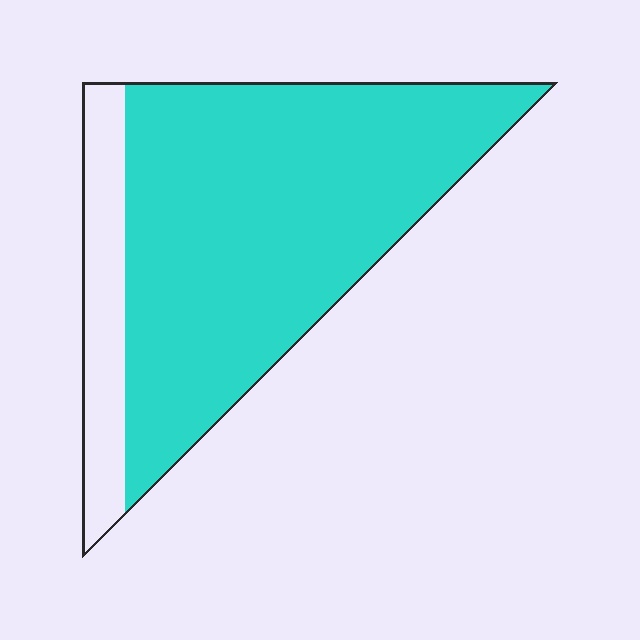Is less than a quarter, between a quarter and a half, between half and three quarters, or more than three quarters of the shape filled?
More than three quarters.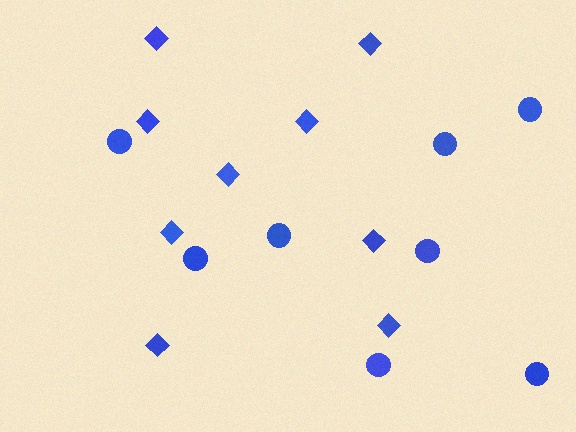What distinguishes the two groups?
There are 2 groups: one group of diamonds (9) and one group of circles (8).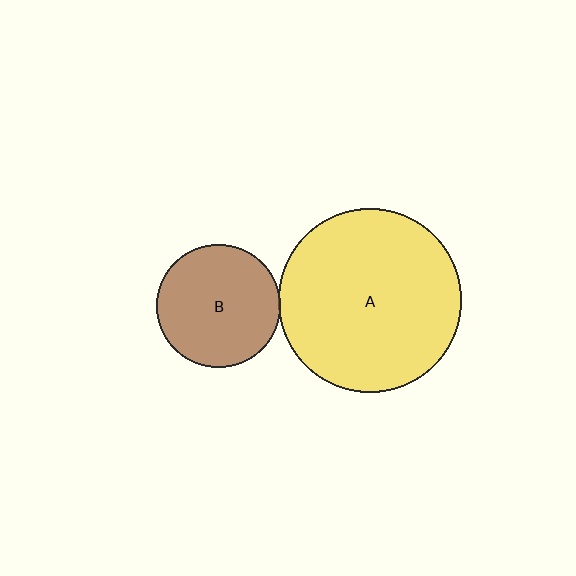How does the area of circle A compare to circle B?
Approximately 2.2 times.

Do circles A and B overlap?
Yes.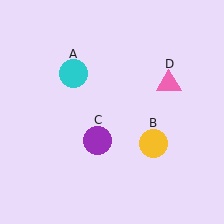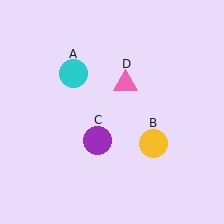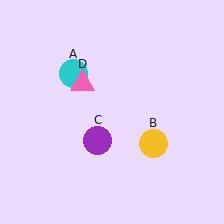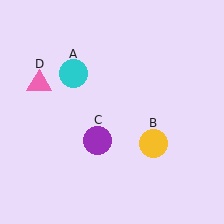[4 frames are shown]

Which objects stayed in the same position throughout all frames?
Cyan circle (object A) and yellow circle (object B) and purple circle (object C) remained stationary.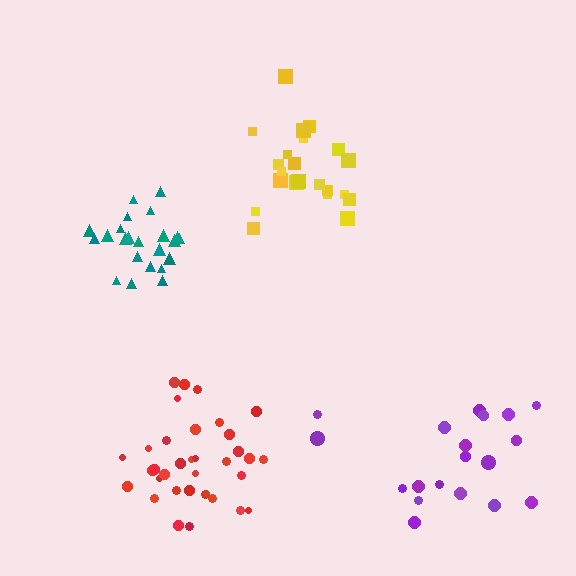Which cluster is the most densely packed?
Teal.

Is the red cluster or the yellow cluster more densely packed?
Red.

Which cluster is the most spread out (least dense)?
Purple.